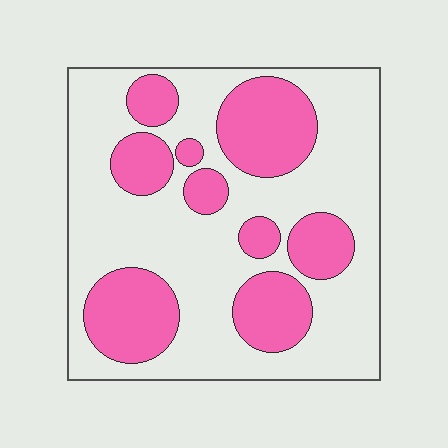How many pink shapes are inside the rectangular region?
9.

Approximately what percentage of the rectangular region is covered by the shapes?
Approximately 35%.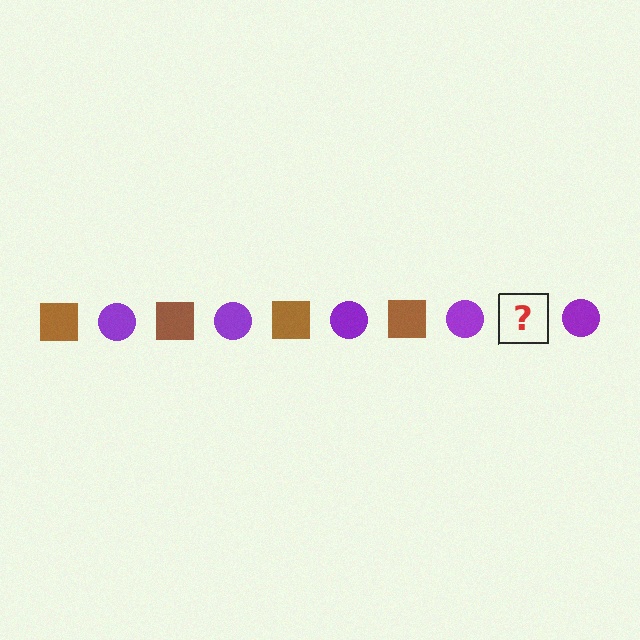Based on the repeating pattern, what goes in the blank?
The blank should be a brown square.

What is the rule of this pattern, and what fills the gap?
The rule is that the pattern alternates between brown square and purple circle. The gap should be filled with a brown square.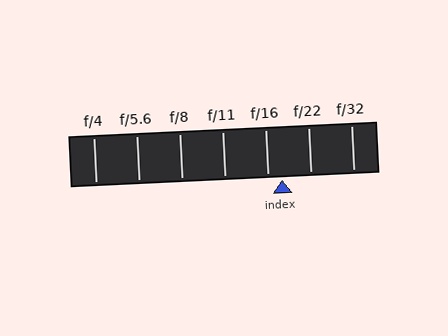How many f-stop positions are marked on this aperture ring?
There are 7 f-stop positions marked.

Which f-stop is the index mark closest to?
The index mark is closest to f/16.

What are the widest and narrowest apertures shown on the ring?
The widest aperture shown is f/4 and the narrowest is f/32.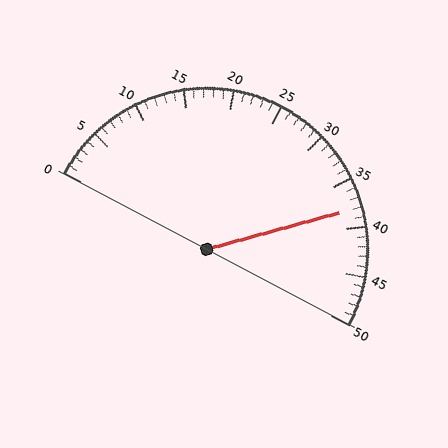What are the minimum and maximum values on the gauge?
The gauge ranges from 0 to 50.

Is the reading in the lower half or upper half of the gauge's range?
The reading is in the upper half of the range (0 to 50).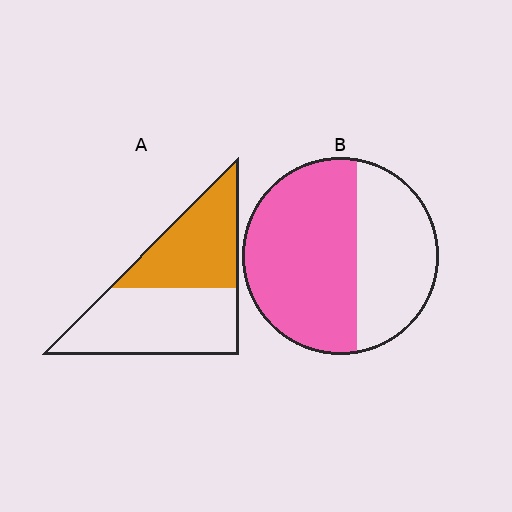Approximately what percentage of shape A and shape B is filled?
A is approximately 45% and B is approximately 60%.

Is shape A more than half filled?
No.